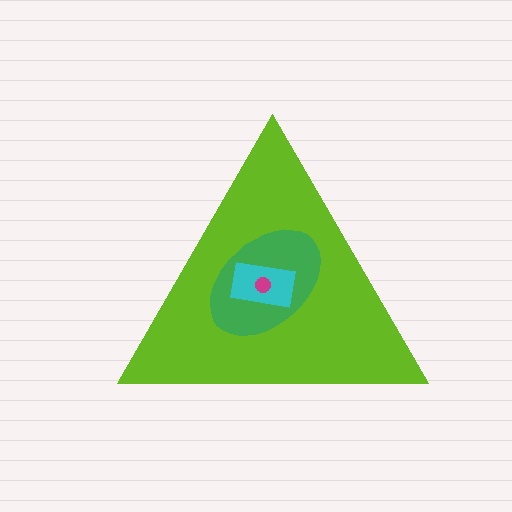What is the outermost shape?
The lime triangle.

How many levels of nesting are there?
4.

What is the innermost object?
The magenta circle.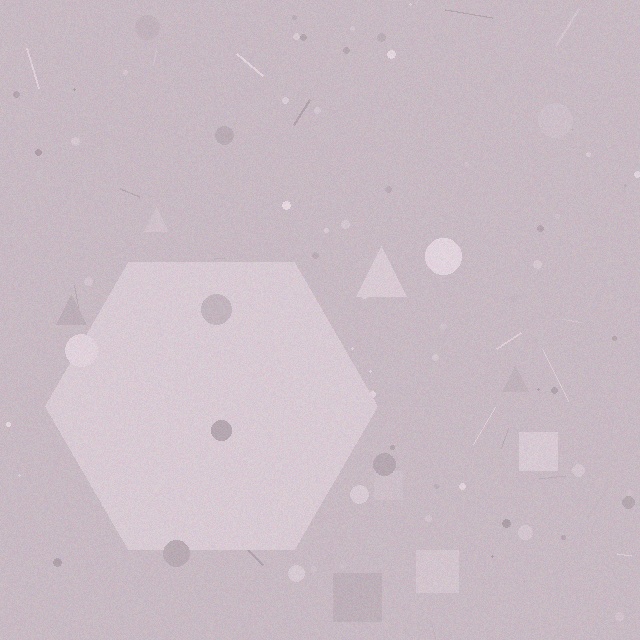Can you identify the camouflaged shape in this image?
The camouflaged shape is a hexagon.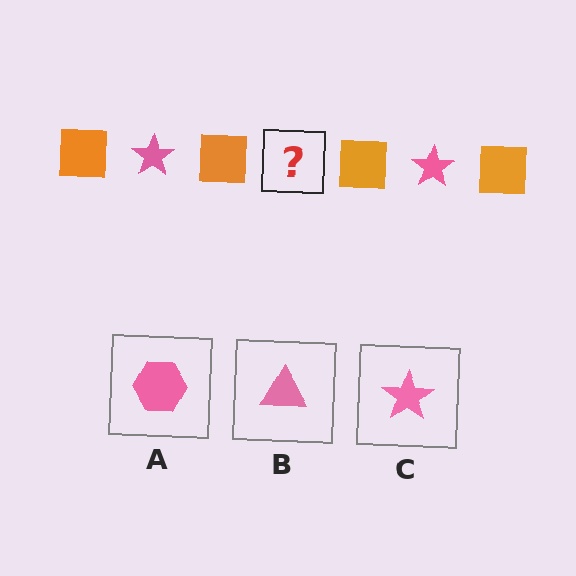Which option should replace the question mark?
Option C.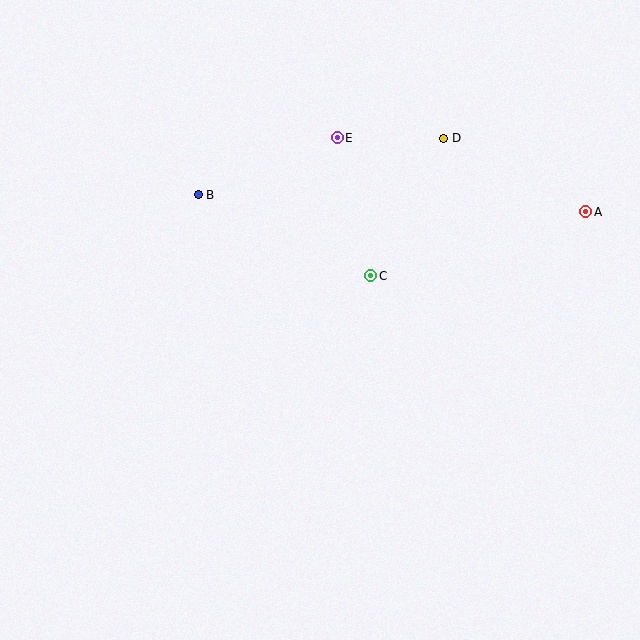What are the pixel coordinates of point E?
Point E is at (337, 138).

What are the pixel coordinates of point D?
Point D is at (444, 138).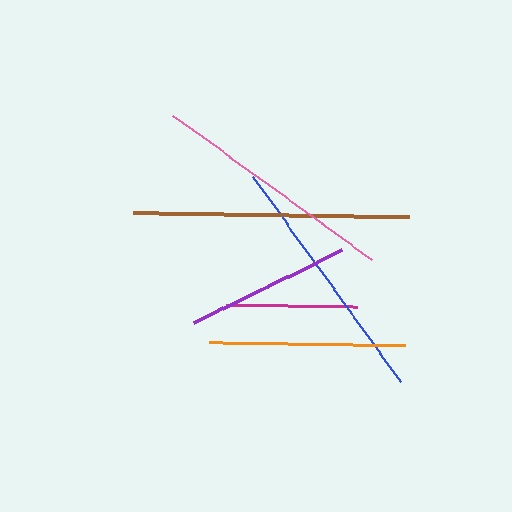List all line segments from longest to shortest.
From longest to shortest: brown, blue, pink, orange, purple, magenta.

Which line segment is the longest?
The brown line is the longest at approximately 276 pixels.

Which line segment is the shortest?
The magenta line is the shortest at approximately 131 pixels.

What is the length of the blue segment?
The blue segment is approximately 253 pixels long.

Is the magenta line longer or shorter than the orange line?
The orange line is longer than the magenta line.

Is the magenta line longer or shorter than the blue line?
The blue line is longer than the magenta line.